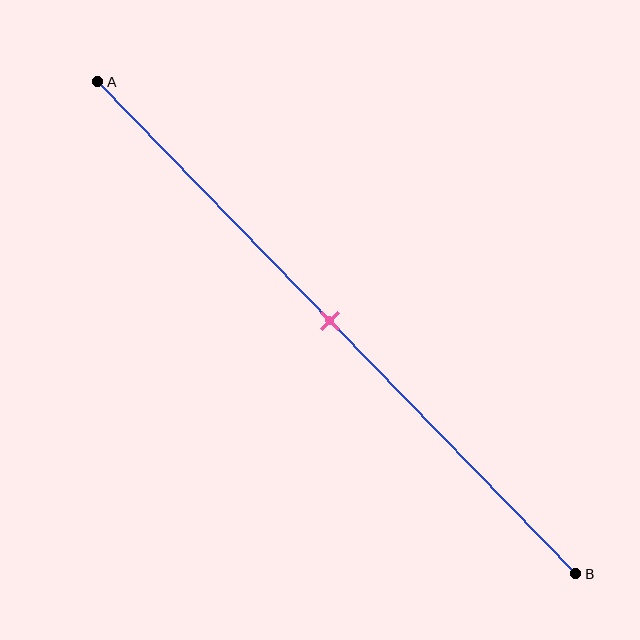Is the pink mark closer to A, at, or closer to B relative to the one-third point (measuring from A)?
The pink mark is closer to point B than the one-third point of segment AB.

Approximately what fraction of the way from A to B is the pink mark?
The pink mark is approximately 50% of the way from A to B.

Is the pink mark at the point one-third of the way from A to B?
No, the mark is at about 50% from A, not at the 33% one-third point.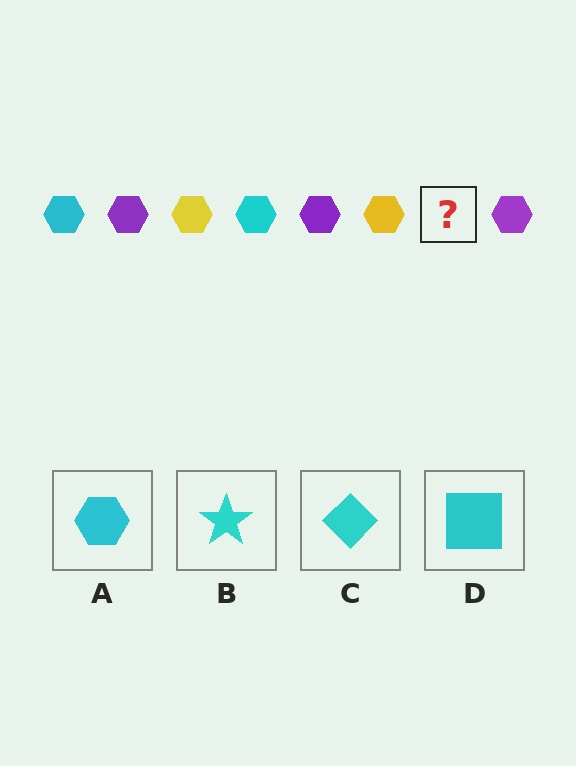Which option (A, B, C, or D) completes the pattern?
A.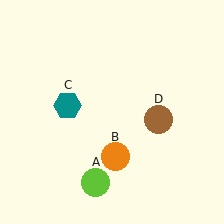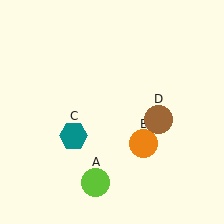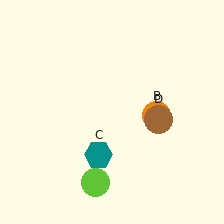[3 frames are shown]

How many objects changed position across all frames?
2 objects changed position: orange circle (object B), teal hexagon (object C).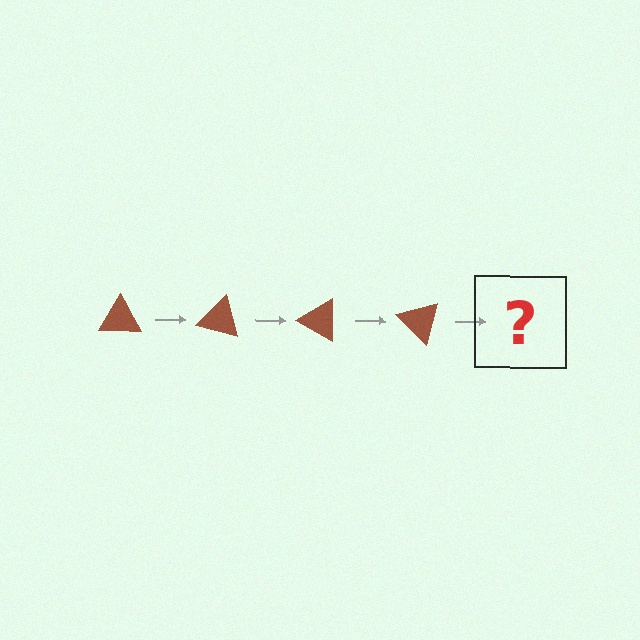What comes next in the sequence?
The next element should be a brown triangle rotated 60 degrees.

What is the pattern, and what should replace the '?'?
The pattern is that the triangle rotates 15 degrees each step. The '?' should be a brown triangle rotated 60 degrees.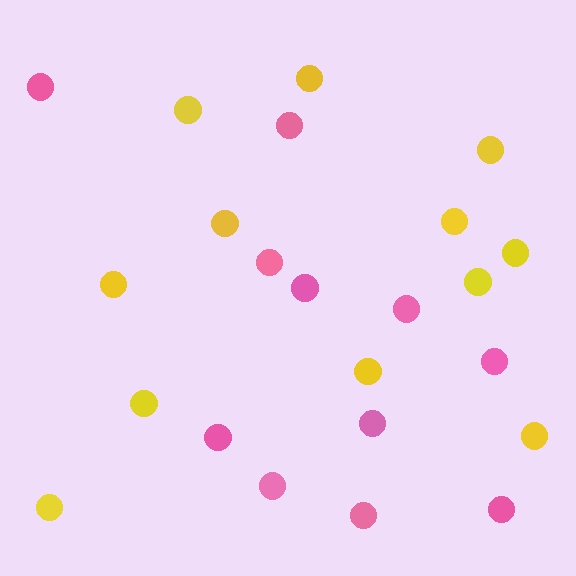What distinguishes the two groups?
There are 2 groups: one group of yellow circles (12) and one group of pink circles (11).